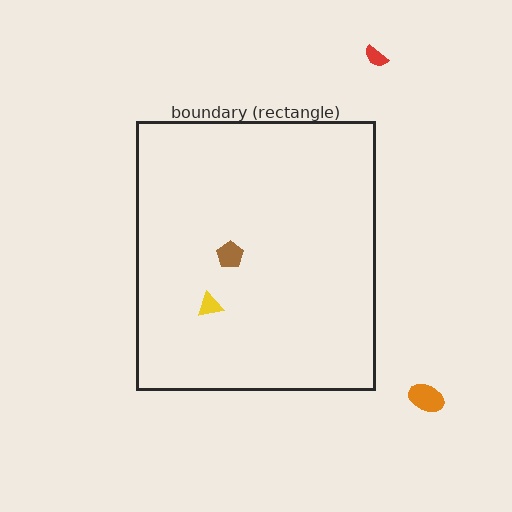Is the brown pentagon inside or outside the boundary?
Inside.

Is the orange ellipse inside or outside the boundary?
Outside.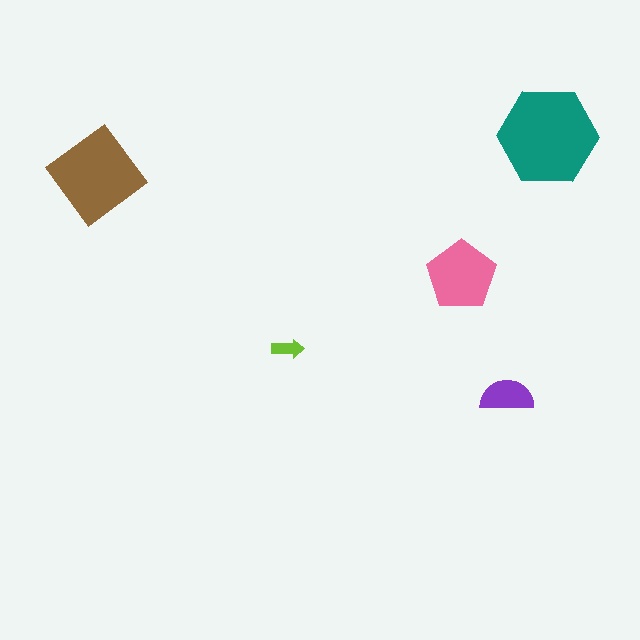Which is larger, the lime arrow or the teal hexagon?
The teal hexagon.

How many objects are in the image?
There are 5 objects in the image.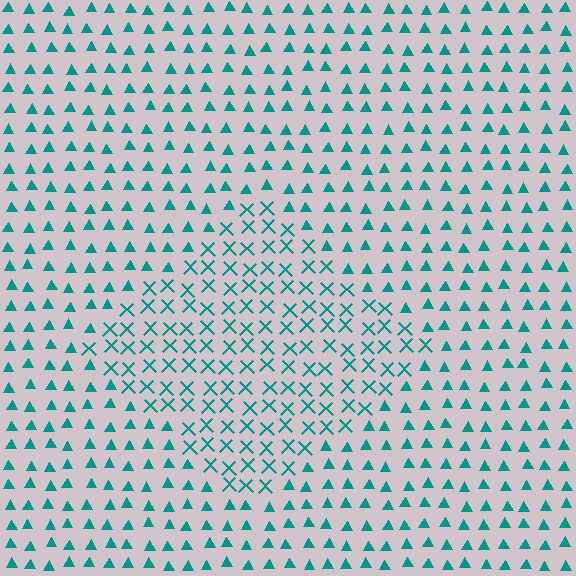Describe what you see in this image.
The image is filled with small teal elements arranged in a uniform grid. A diamond-shaped region contains X marks, while the surrounding area contains triangles. The boundary is defined purely by the change in element shape.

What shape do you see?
I see a diamond.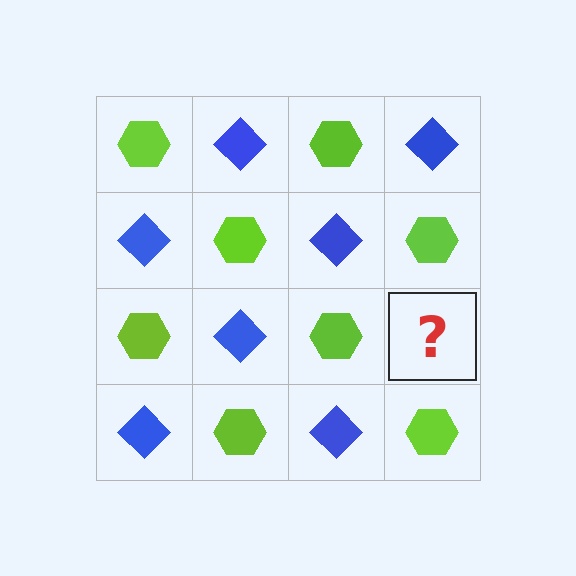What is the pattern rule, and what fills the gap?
The rule is that it alternates lime hexagon and blue diamond in a checkerboard pattern. The gap should be filled with a blue diamond.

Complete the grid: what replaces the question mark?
The question mark should be replaced with a blue diamond.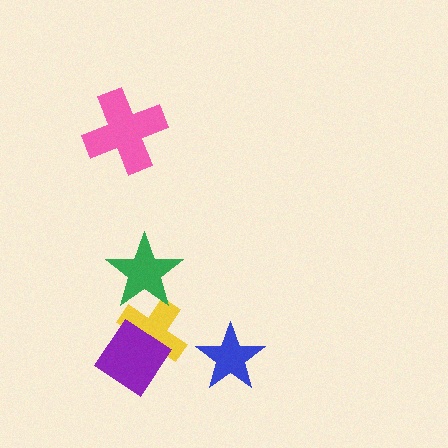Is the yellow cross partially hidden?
Yes, it is partially covered by another shape.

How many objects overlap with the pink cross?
0 objects overlap with the pink cross.